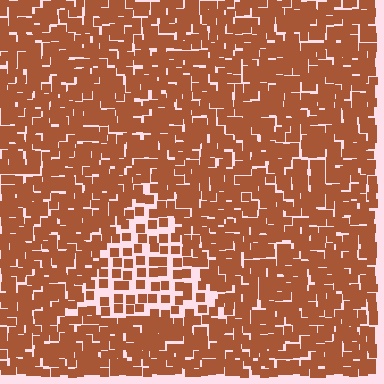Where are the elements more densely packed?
The elements are more densely packed outside the triangle boundary.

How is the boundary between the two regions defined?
The boundary is defined by a change in element density (approximately 2.1x ratio). All elements are the same color, size, and shape.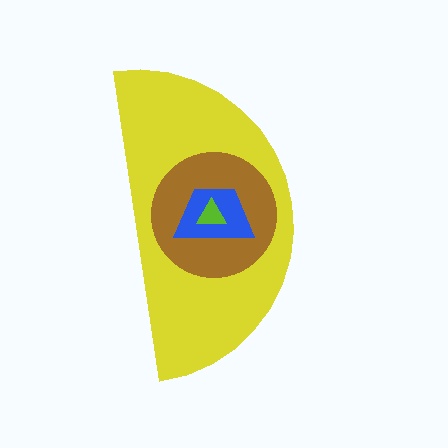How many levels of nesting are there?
4.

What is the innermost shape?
The lime triangle.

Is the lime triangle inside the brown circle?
Yes.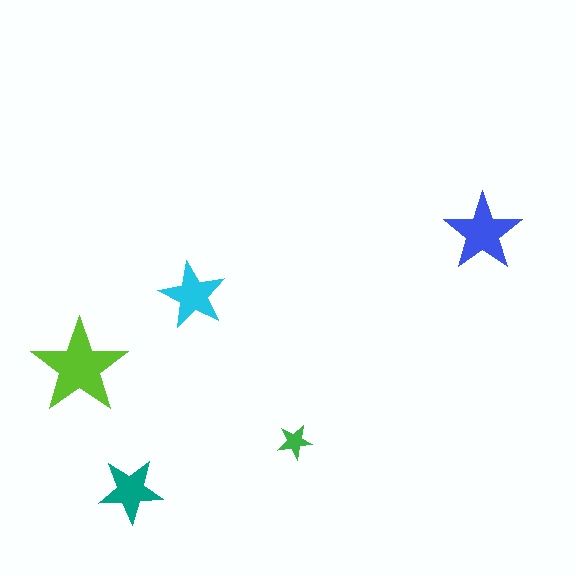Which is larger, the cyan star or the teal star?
The cyan one.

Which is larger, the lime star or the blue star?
The lime one.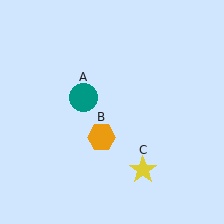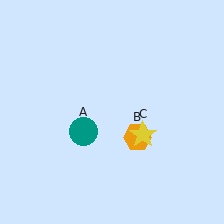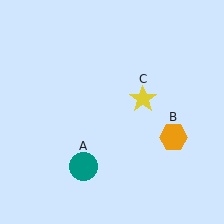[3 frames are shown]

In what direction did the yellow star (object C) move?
The yellow star (object C) moved up.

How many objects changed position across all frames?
3 objects changed position: teal circle (object A), orange hexagon (object B), yellow star (object C).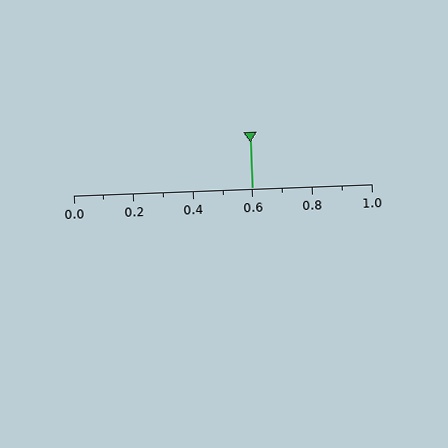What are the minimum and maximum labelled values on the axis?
The axis runs from 0.0 to 1.0.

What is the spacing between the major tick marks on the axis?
The major ticks are spaced 0.2 apart.